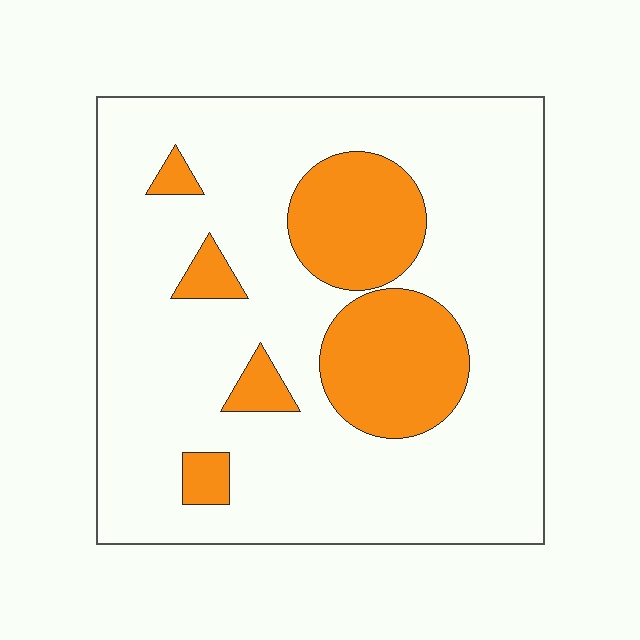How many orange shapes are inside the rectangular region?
6.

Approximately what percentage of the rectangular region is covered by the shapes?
Approximately 20%.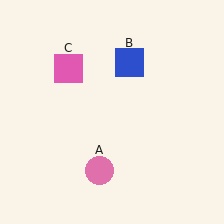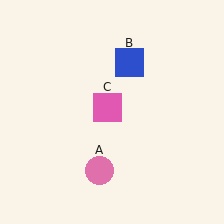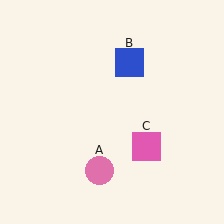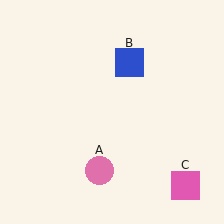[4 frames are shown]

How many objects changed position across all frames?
1 object changed position: pink square (object C).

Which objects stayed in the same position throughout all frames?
Pink circle (object A) and blue square (object B) remained stationary.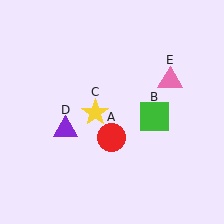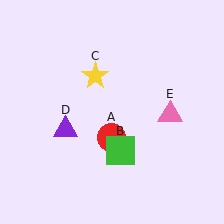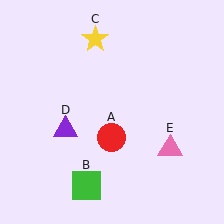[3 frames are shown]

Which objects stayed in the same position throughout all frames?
Red circle (object A) and purple triangle (object D) remained stationary.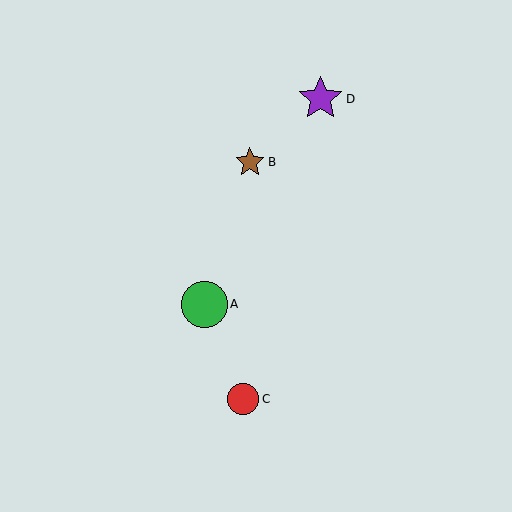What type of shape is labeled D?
Shape D is a purple star.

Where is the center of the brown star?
The center of the brown star is at (250, 162).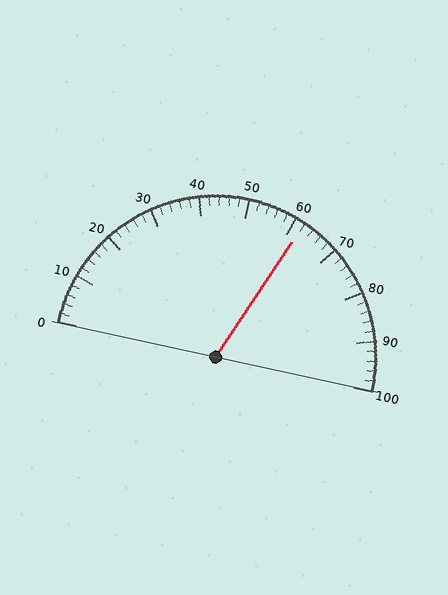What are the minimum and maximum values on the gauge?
The gauge ranges from 0 to 100.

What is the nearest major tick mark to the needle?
The nearest major tick mark is 60.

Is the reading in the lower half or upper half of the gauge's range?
The reading is in the upper half of the range (0 to 100).